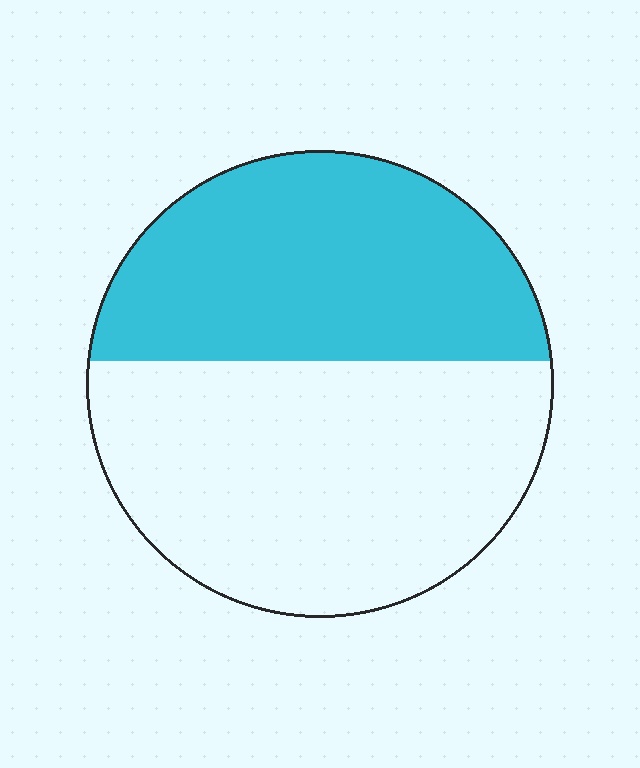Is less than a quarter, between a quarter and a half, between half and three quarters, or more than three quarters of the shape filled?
Between a quarter and a half.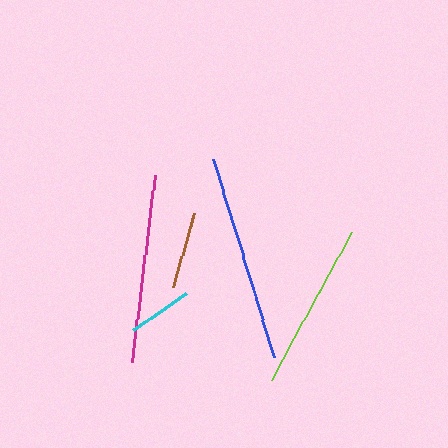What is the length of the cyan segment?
The cyan segment is approximately 64 pixels long.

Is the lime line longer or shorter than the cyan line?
The lime line is longer than the cyan line.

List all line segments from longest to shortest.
From longest to shortest: blue, magenta, lime, brown, cyan.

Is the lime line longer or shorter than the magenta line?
The magenta line is longer than the lime line.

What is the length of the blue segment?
The blue segment is approximately 206 pixels long.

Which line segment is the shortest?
The cyan line is the shortest at approximately 64 pixels.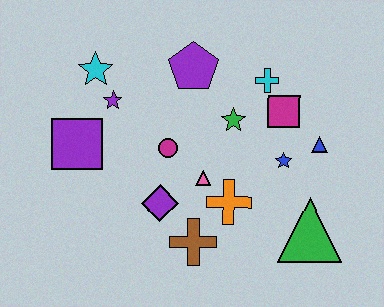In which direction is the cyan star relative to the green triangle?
The cyan star is to the left of the green triangle.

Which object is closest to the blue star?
The blue triangle is closest to the blue star.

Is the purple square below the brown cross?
No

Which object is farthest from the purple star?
The green triangle is farthest from the purple star.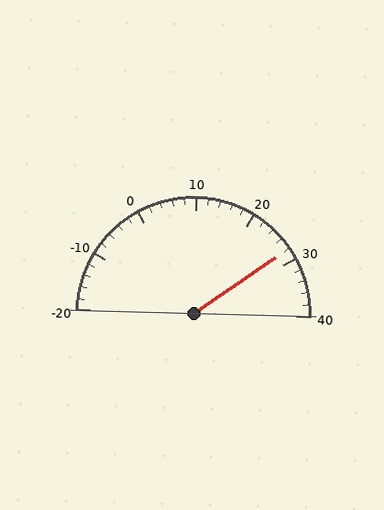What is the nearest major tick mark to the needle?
The nearest major tick mark is 30.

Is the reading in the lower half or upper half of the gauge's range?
The reading is in the upper half of the range (-20 to 40).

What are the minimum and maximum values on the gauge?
The gauge ranges from -20 to 40.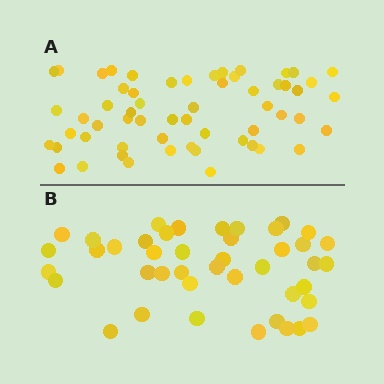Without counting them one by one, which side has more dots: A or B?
Region A (the top region) has more dots.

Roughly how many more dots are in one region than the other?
Region A has approximately 15 more dots than region B.